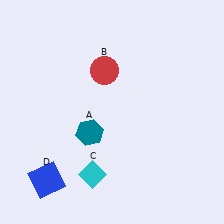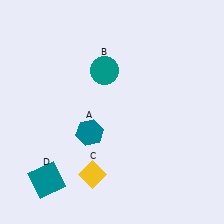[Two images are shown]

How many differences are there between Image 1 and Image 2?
There are 3 differences between the two images.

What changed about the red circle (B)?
In Image 1, B is red. In Image 2, it changed to teal.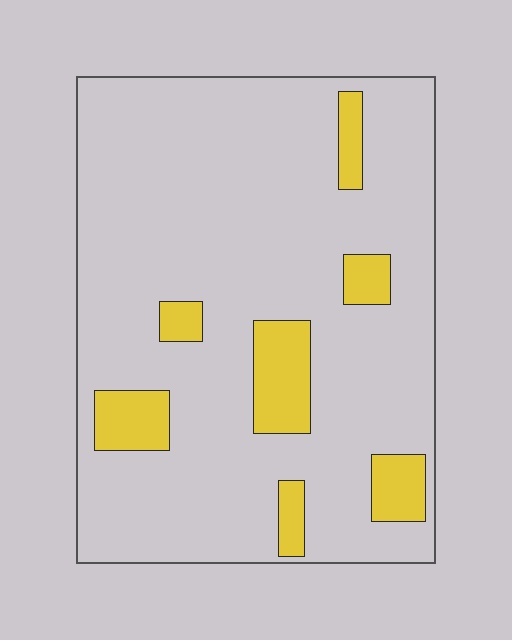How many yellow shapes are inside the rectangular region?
7.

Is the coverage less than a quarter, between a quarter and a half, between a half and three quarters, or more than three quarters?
Less than a quarter.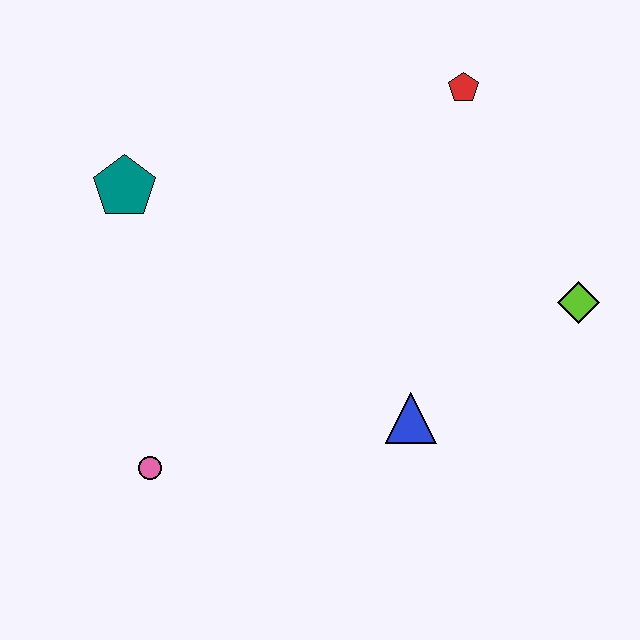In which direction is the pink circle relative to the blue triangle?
The pink circle is to the left of the blue triangle.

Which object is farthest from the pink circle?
The red pentagon is farthest from the pink circle.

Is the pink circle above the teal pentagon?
No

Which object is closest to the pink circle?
The blue triangle is closest to the pink circle.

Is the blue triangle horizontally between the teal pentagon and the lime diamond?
Yes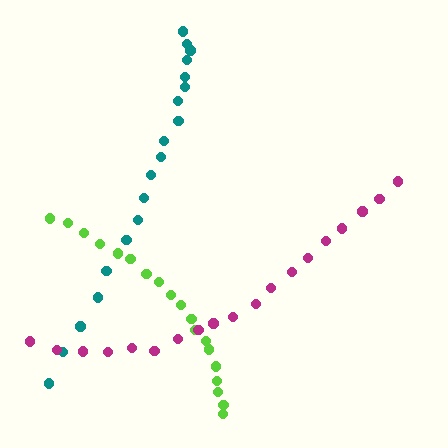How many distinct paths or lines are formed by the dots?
There are 3 distinct paths.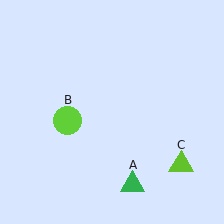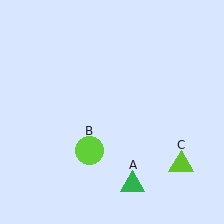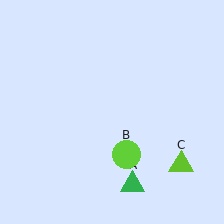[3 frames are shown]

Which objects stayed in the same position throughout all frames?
Green triangle (object A) and lime triangle (object C) remained stationary.